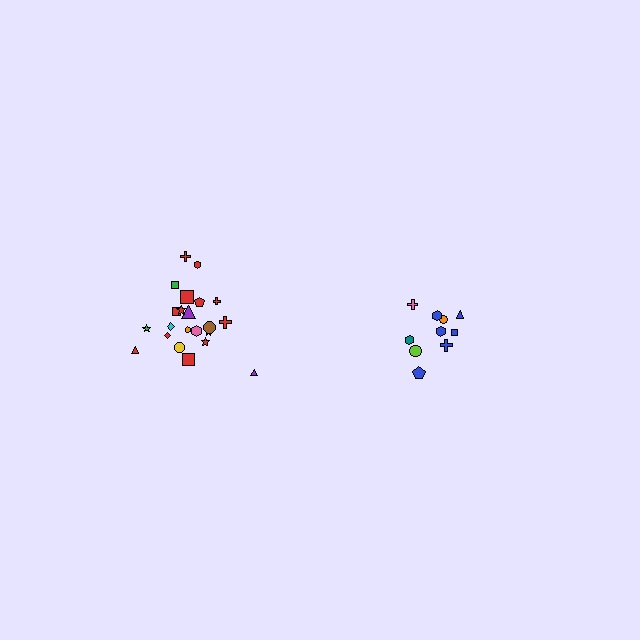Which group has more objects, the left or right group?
The left group.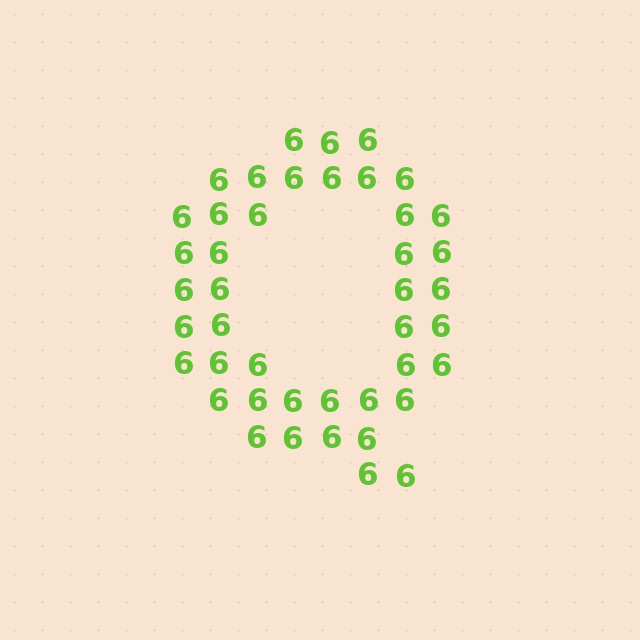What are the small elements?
The small elements are digit 6's.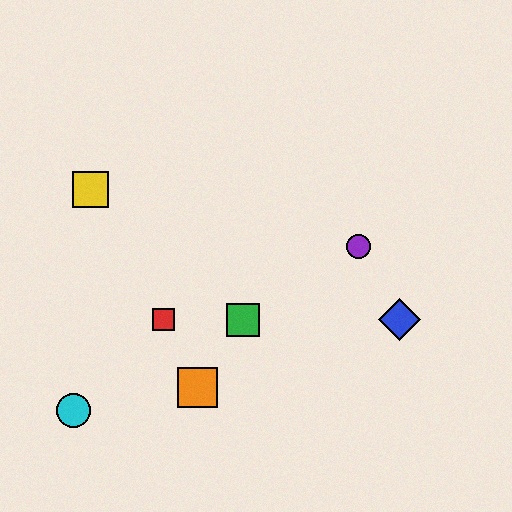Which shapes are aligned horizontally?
The red square, the blue diamond, the green square are aligned horizontally.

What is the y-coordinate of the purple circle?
The purple circle is at y≈247.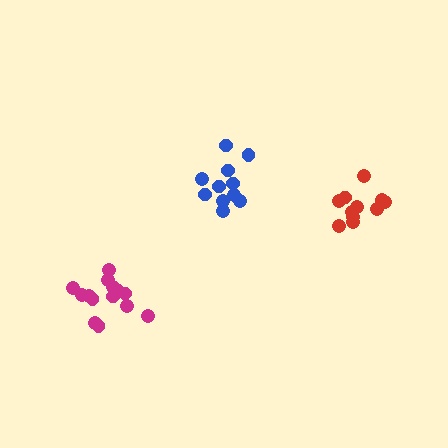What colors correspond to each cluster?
The clusters are colored: blue, red, magenta.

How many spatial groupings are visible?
There are 3 spatial groupings.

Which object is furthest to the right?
The red cluster is rightmost.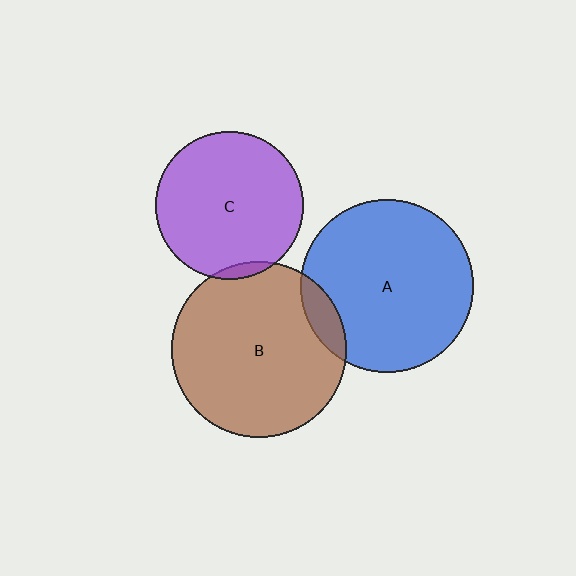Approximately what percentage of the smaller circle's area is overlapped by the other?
Approximately 5%.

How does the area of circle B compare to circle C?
Approximately 1.4 times.